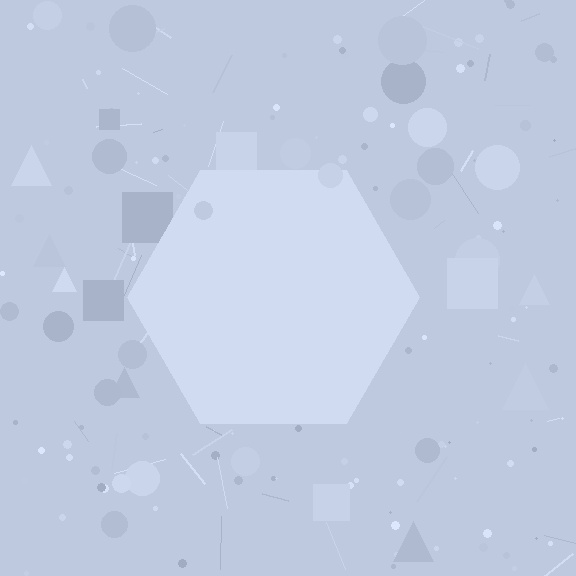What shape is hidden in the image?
A hexagon is hidden in the image.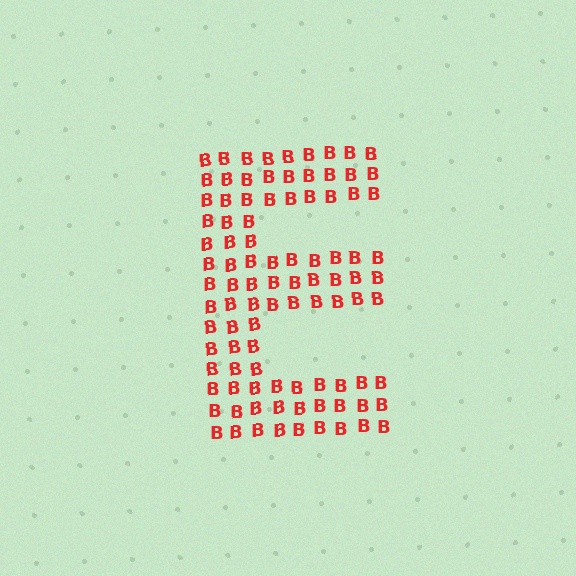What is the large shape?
The large shape is the letter E.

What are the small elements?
The small elements are letter B's.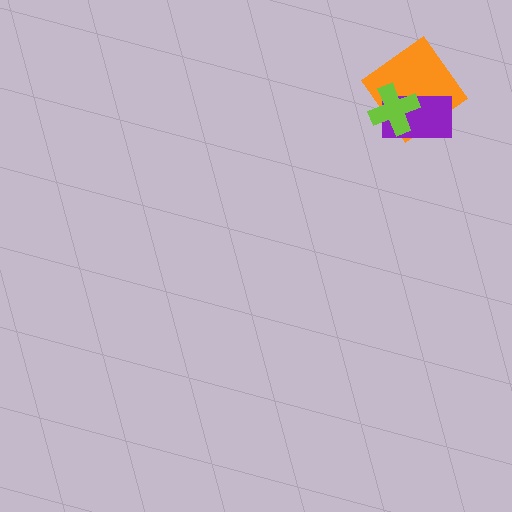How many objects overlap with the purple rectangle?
2 objects overlap with the purple rectangle.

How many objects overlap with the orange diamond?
2 objects overlap with the orange diamond.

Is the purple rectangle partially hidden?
Yes, it is partially covered by another shape.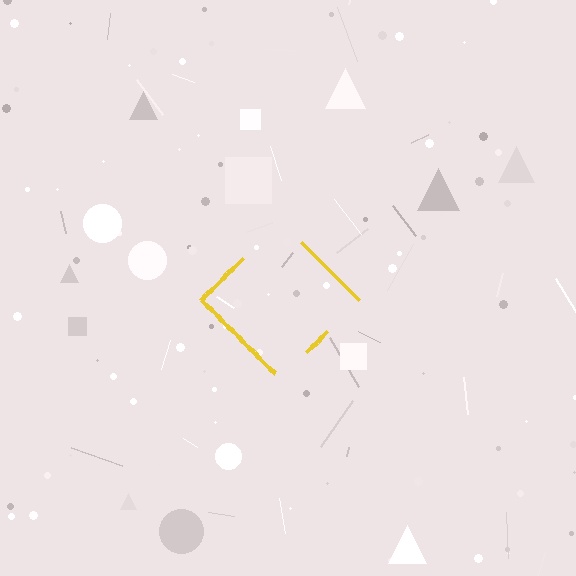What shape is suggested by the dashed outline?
The dashed outline suggests a diamond.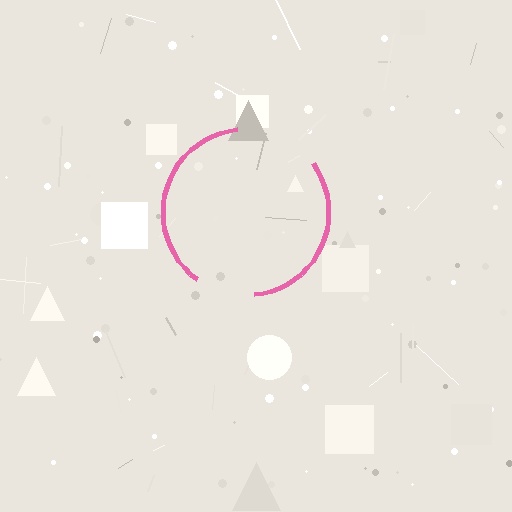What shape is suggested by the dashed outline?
The dashed outline suggests a circle.